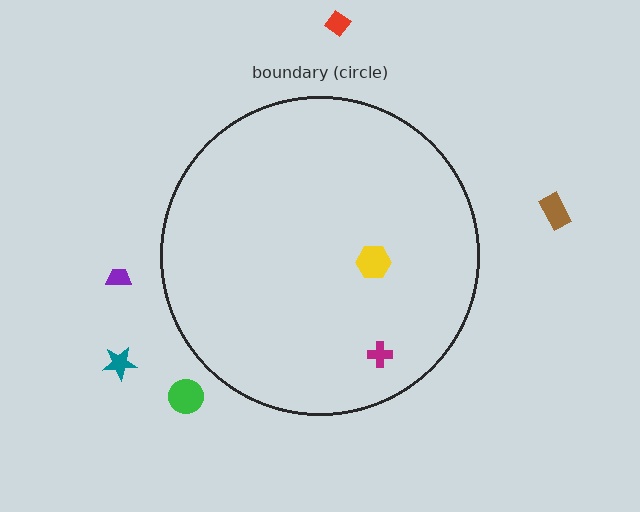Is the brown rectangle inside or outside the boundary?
Outside.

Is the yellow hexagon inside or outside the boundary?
Inside.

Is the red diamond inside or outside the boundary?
Outside.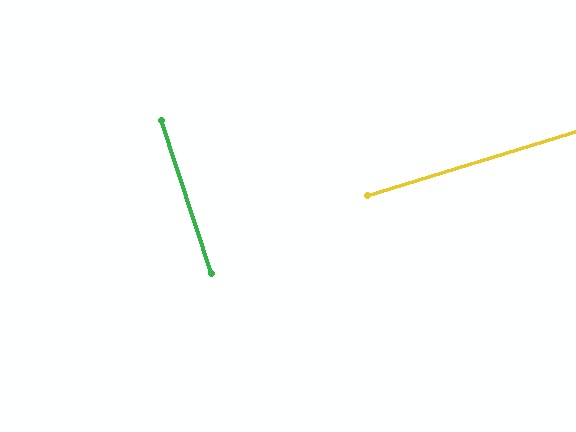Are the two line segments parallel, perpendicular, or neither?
Perpendicular — they meet at approximately 89°.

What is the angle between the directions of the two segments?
Approximately 89 degrees.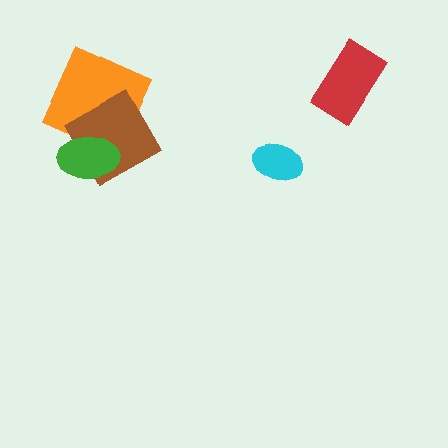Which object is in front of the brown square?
The green ellipse is in front of the brown square.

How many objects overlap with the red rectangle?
0 objects overlap with the red rectangle.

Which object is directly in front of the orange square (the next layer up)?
The brown square is directly in front of the orange square.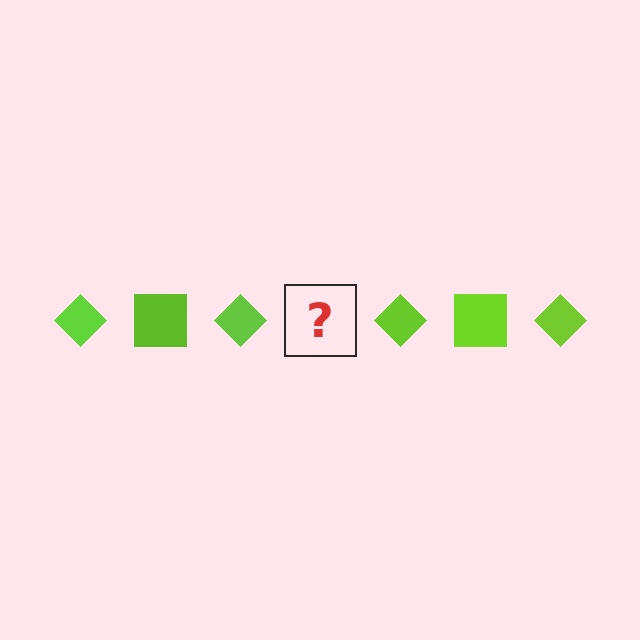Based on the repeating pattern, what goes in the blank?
The blank should be a lime square.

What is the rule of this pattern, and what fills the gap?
The rule is that the pattern cycles through diamond, square shapes in lime. The gap should be filled with a lime square.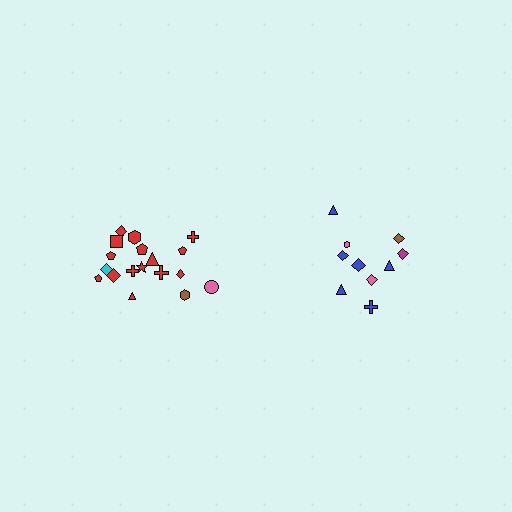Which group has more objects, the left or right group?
The left group.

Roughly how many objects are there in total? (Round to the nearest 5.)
Roughly 30 objects in total.